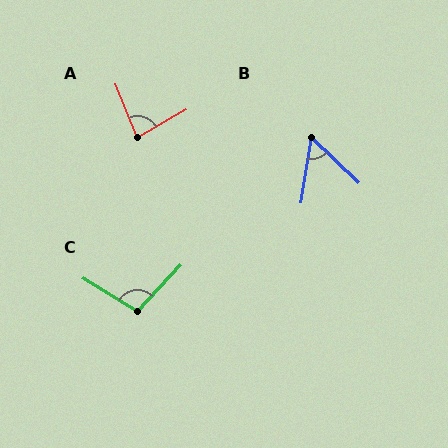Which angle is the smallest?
B, at approximately 55 degrees.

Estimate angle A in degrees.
Approximately 82 degrees.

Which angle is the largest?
C, at approximately 102 degrees.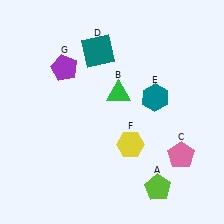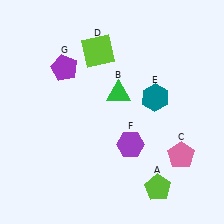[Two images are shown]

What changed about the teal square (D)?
In Image 1, D is teal. In Image 2, it changed to lime.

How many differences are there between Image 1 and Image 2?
There are 2 differences between the two images.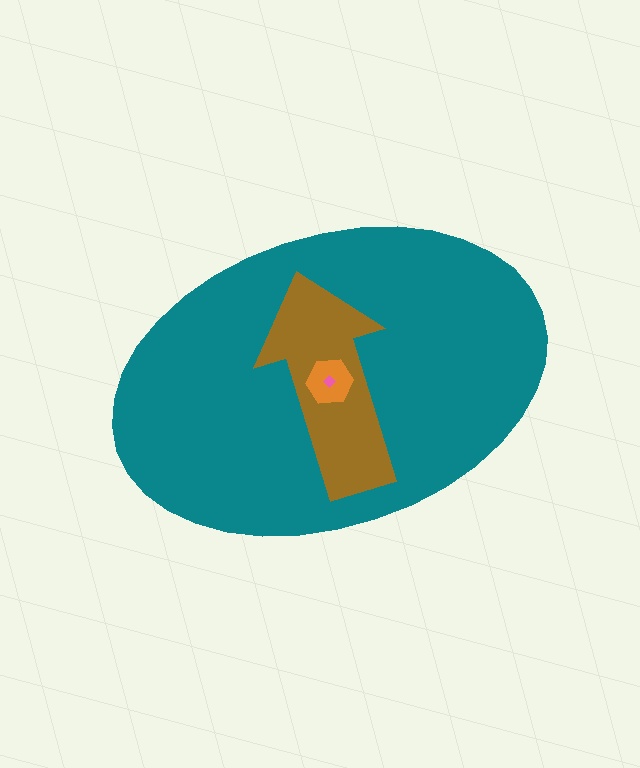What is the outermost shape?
The teal ellipse.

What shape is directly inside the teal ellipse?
The brown arrow.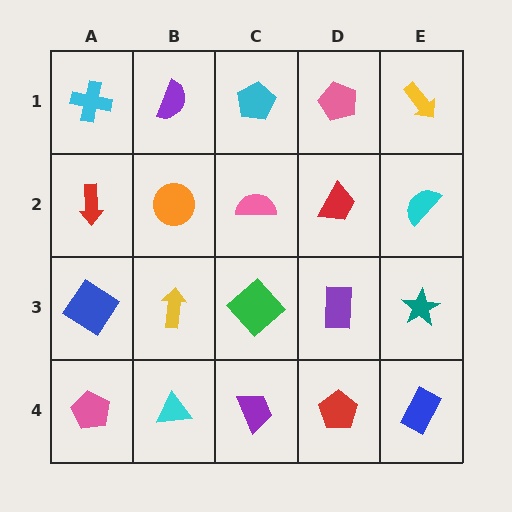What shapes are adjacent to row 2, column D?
A pink pentagon (row 1, column D), a purple rectangle (row 3, column D), a pink semicircle (row 2, column C), a cyan semicircle (row 2, column E).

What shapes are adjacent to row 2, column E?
A yellow arrow (row 1, column E), a teal star (row 3, column E), a red trapezoid (row 2, column D).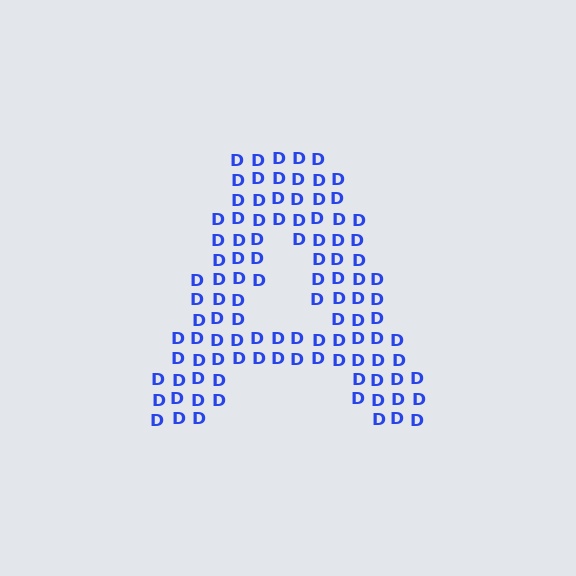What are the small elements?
The small elements are letter D's.